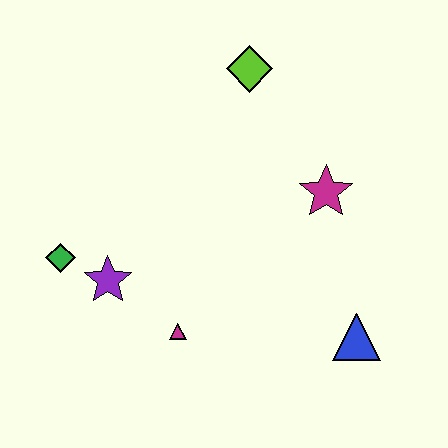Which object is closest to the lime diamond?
The magenta star is closest to the lime diamond.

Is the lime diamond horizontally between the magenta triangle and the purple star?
No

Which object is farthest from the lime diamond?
The blue triangle is farthest from the lime diamond.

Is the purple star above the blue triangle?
Yes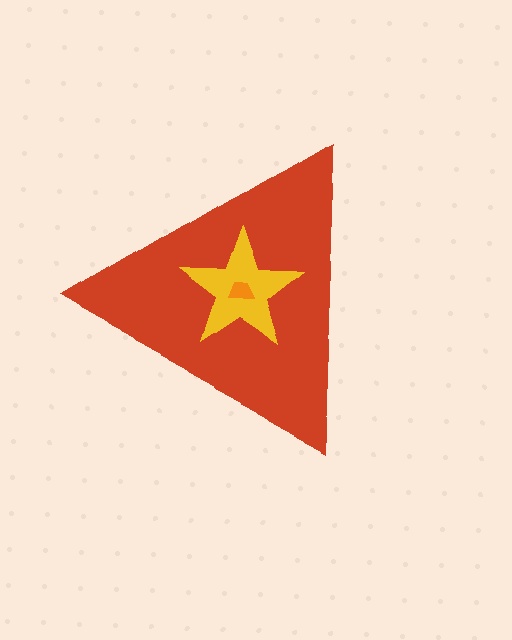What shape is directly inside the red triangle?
The yellow star.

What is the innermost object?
The orange trapezoid.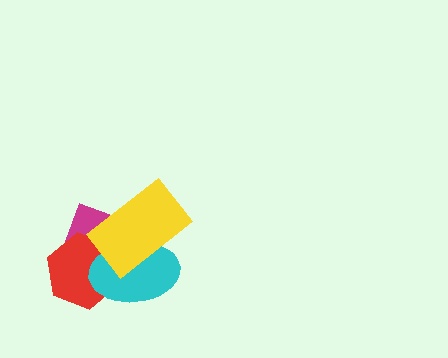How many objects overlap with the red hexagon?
3 objects overlap with the red hexagon.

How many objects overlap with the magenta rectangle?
3 objects overlap with the magenta rectangle.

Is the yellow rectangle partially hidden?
No, no other shape covers it.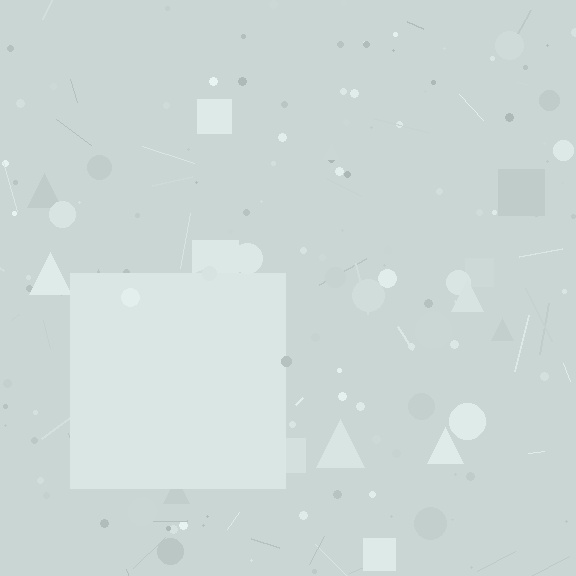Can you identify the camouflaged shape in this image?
The camouflaged shape is a square.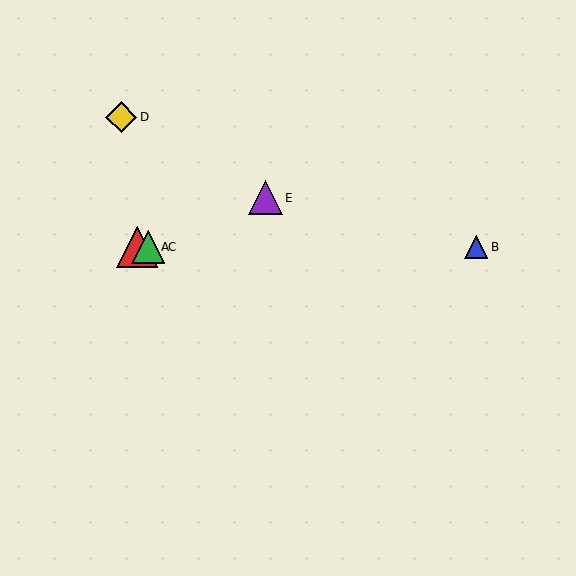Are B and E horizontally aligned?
No, B is at y≈247 and E is at y≈198.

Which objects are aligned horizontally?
Objects A, B, C are aligned horizontally.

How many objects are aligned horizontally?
3 objects (A, B, C) are aligned horizontally.